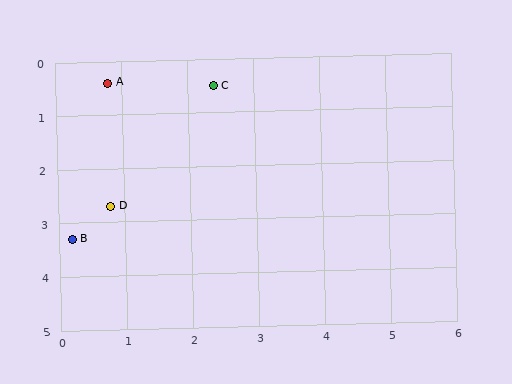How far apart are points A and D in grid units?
Points A and D are about 2.3 grid units apart.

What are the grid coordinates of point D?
Point D is at approximately (0.8, 2.7).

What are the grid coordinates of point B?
Point B is at approximately (0.2, 3.3).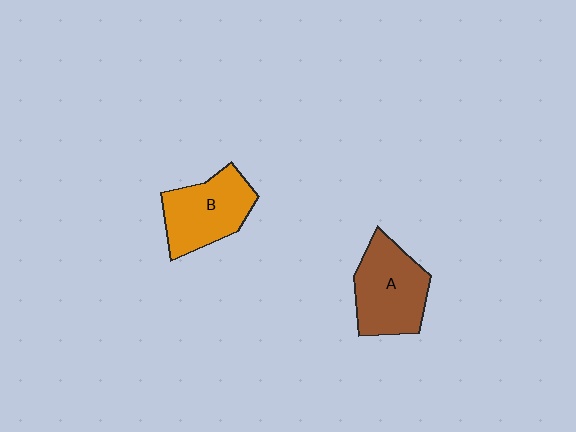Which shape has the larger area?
Shape A (brown).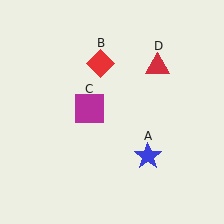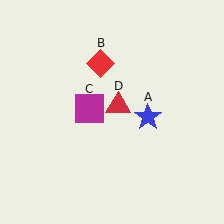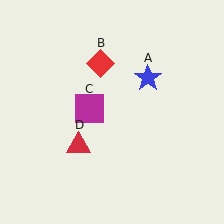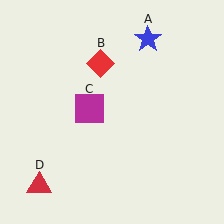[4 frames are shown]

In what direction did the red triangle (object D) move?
The red triangle (object D) moved down and to the left.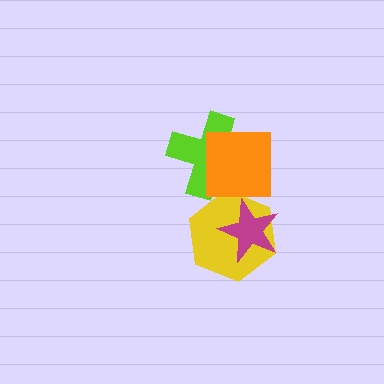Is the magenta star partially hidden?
No, no other shape covers it.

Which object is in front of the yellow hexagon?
The magenta star is in front of the yellow hexagon.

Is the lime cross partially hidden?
Yes, it is partially covered by another shape.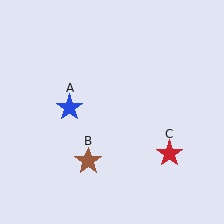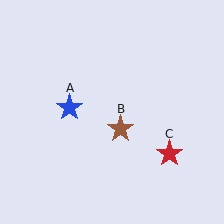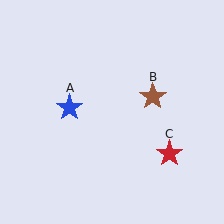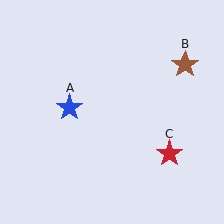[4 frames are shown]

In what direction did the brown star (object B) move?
The brown star (object B) moved up and to the right.